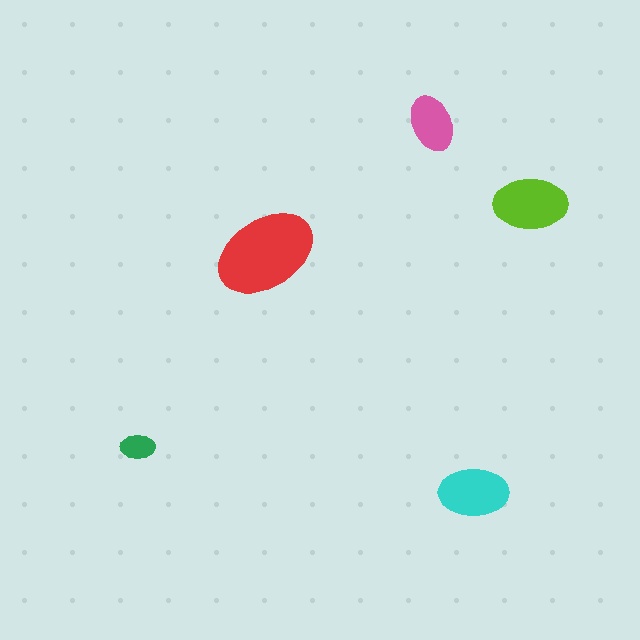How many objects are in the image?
There are 5 objects in the image.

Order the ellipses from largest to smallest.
the red one, the lime one, the cyan one, the pink one, the green one.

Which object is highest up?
The pink ellipse is topmost.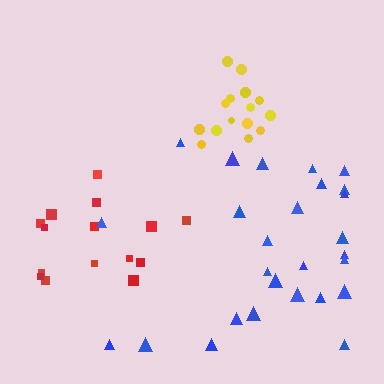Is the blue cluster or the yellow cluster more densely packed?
Yellow.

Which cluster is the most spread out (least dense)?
Blue.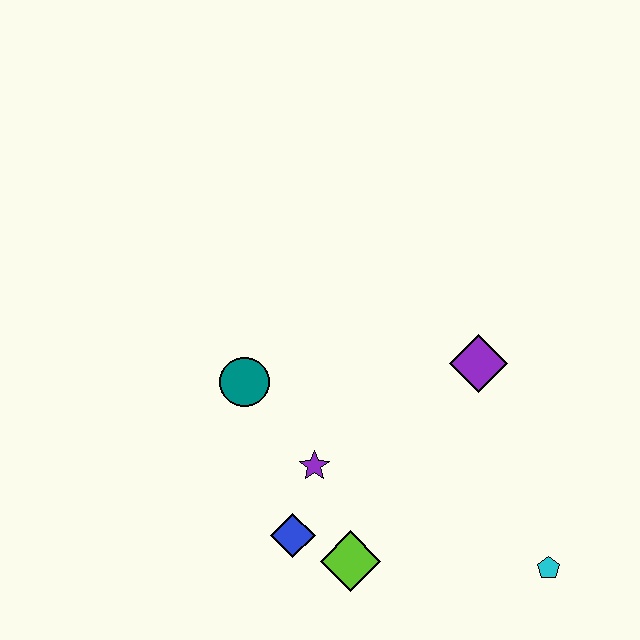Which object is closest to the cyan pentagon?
The lime diamond is closest to the cyan pentagon.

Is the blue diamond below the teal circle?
Yes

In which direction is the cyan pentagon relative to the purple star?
The cyan pentagon is to the right of the purple star.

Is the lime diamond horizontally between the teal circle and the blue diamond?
No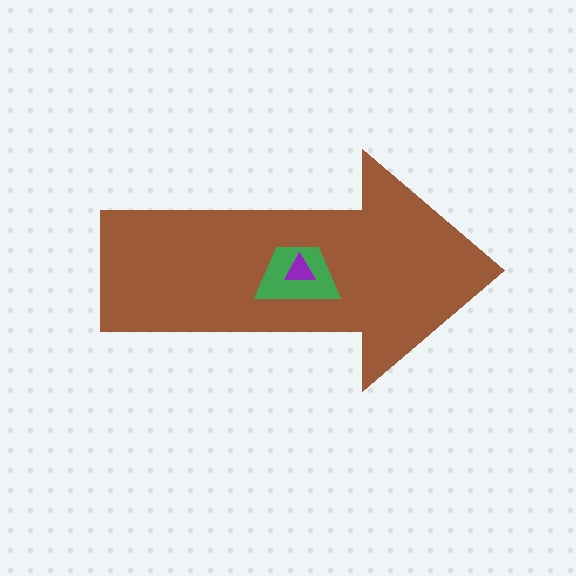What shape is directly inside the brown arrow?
The green trapezoid.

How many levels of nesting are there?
3.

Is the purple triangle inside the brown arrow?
Yes.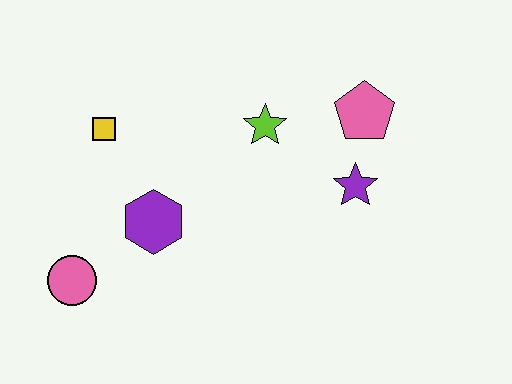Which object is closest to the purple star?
The pink pentagon is closest to the purple star.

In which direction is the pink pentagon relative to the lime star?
The pink pentagon is to the right of the lime star.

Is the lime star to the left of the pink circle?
No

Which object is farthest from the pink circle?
The pink pentagon is farthest from the pink circle.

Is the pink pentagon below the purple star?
No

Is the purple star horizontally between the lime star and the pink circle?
No